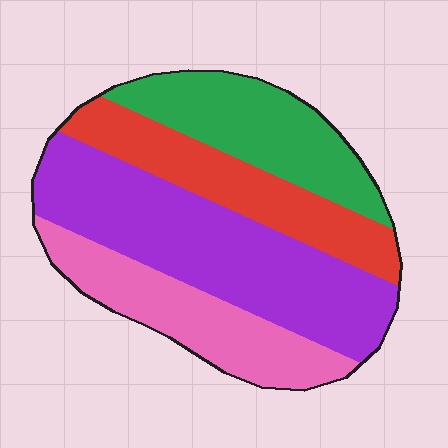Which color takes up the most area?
Purple, at roughly 40%.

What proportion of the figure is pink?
Pink takes up about one fifth (1/5) of the figure.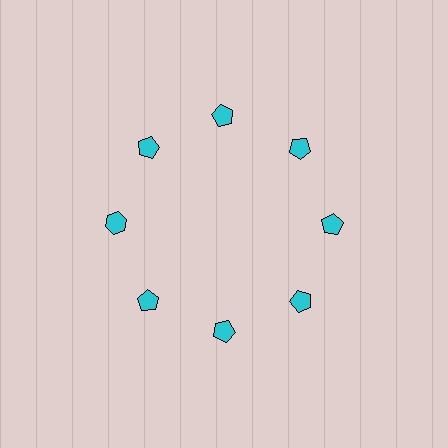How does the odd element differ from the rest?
It has a different shape: hexagon instead of pentagon.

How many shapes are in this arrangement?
There are 8 shapes arranged in a ring pattern.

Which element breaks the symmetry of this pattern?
The cyan hexagon at roughly the 9 o'clock position breaks the symmetry. All other shapes are cyan pentagons.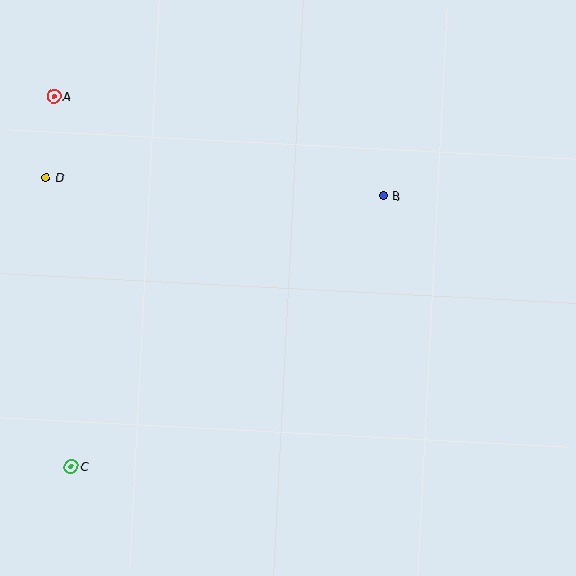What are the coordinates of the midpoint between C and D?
The midpoint between C and D is at (59, 322).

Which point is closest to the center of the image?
Point B at (383, 196) is closest to the center.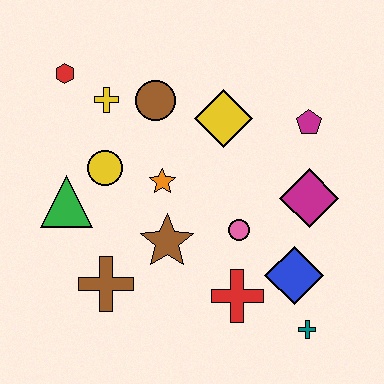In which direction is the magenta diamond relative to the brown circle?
The magenta diamond is to the right of the brown circle.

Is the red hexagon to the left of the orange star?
Yes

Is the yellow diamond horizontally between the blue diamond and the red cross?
No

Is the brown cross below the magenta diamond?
Yes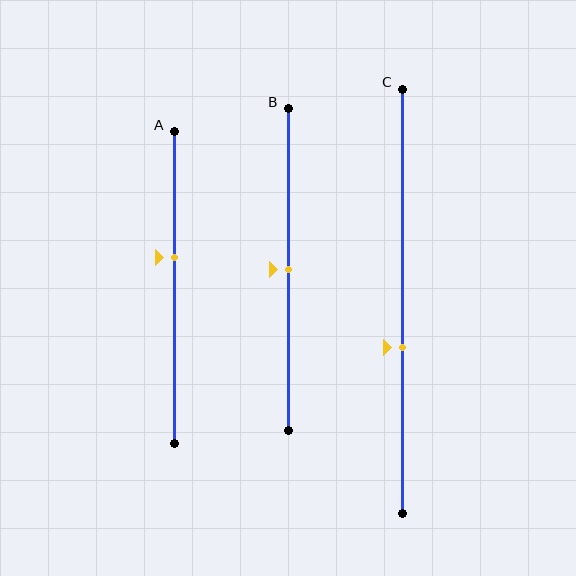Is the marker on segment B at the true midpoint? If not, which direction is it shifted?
Yes, the marker on segment B is at the true midpoint.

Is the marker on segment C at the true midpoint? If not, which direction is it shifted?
No, the marker on segment C is shifted downward by about 11% of the segment length.